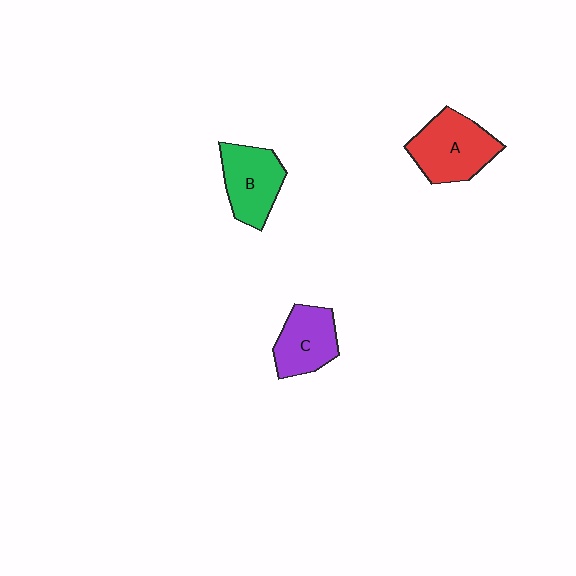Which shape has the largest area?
Shape A (red).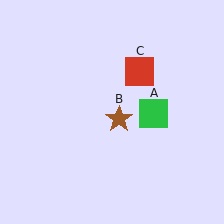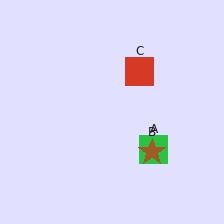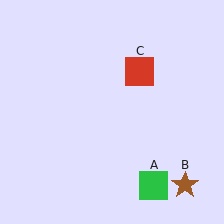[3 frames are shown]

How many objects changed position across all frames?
2 objects changed position: green square (object A), brown star (object B).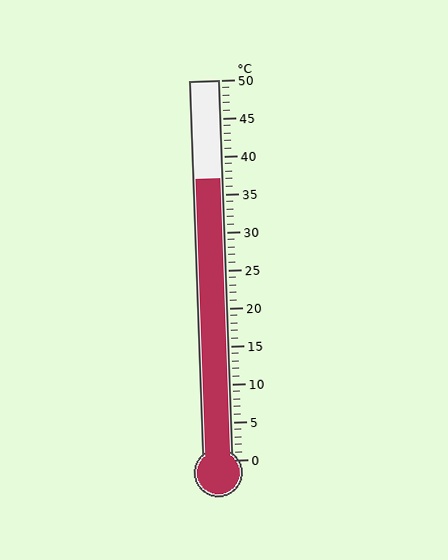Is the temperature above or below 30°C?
The temperature is above 30°C.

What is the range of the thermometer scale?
The thermometer scale ranges from 0°C to 50°C.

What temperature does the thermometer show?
The thermometer shows approximately 37°C.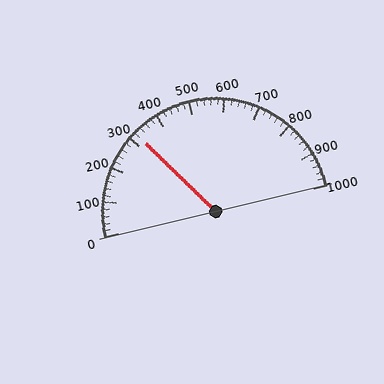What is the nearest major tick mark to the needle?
The nearest major tick mark is 300.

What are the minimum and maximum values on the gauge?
The gauge ranges from 0 to 1000.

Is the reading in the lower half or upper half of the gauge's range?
The reading is in the lower half of the range (0 to 1000).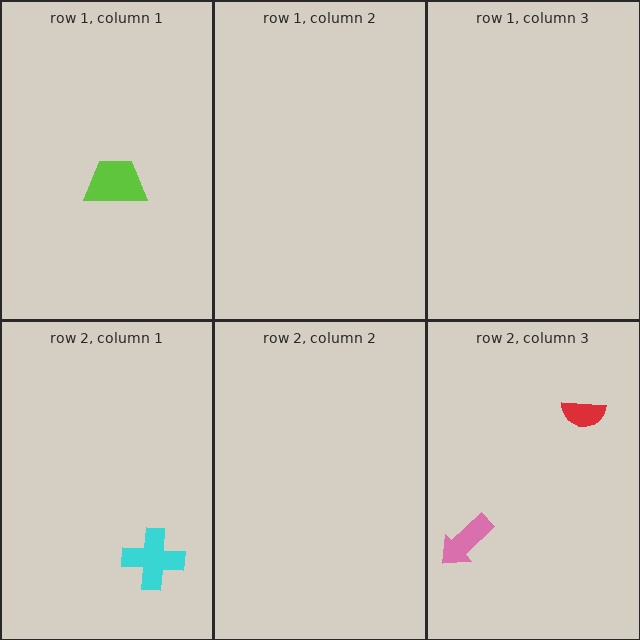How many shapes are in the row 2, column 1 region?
1.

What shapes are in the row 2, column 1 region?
The cyan cross.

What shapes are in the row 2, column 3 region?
The red semicircle, the pink arrow.